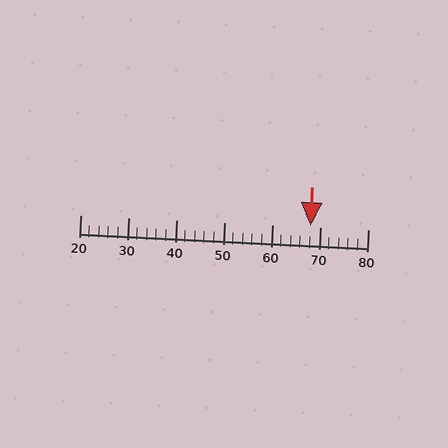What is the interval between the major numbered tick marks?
The major tick marks are spaced 10 units apart.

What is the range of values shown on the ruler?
The ruler shows values from 20 to 80.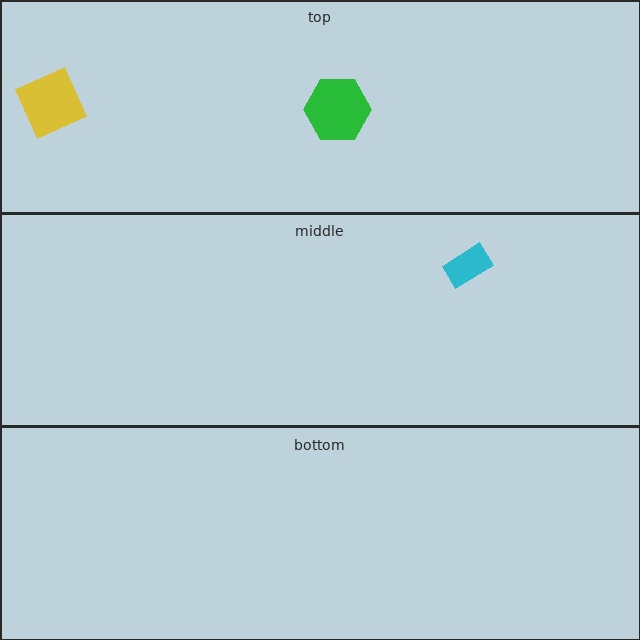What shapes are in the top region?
The green hexagon, the yellow square.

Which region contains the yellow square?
The top region.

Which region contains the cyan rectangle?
The middle region.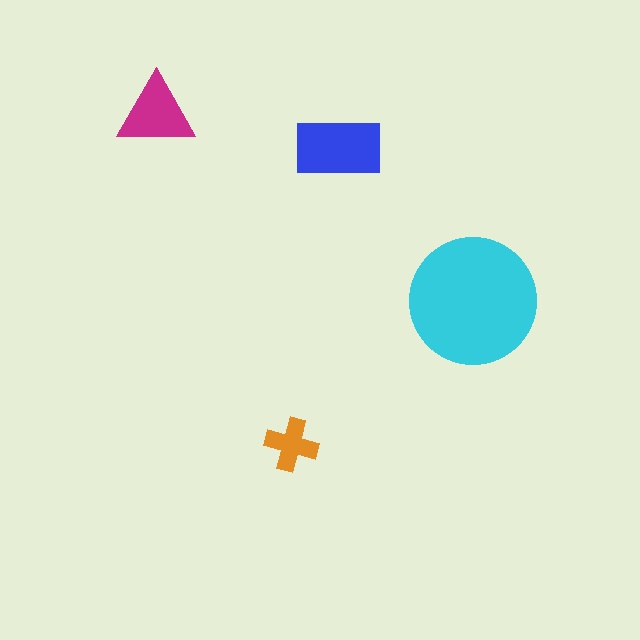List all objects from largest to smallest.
The cyan circle, the blue rectangle, the magenta triangle, the orange cross.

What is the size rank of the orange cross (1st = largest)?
4th.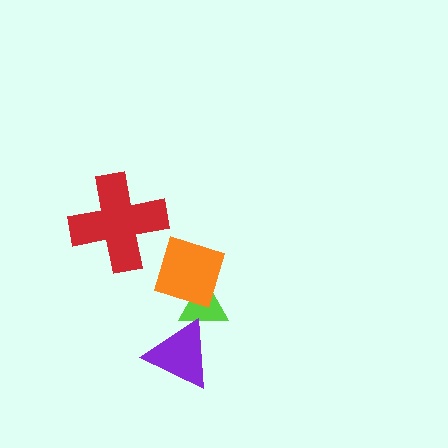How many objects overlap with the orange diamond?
1 object overlaps with the orange diamond.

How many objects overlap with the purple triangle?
1 object overlaps with the purple triangle.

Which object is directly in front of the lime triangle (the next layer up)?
The orange diamond is directly in front of the lime triangle.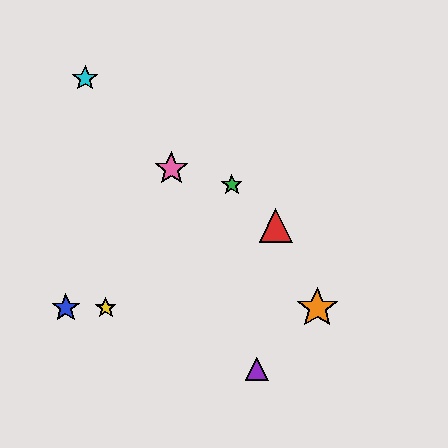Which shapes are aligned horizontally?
The blue star, the yellow star, the orange star are aligned horizontally.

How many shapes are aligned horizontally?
3 shapes (the blue star, the yellow star, the orange star) are aligned horizontally.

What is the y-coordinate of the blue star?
The blue star is at y≈308.